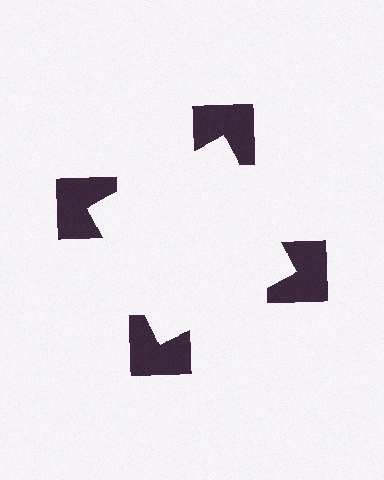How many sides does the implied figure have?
4 sides.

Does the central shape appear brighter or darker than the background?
It typically appears slightly brighter than the background, even though no actual brightness change is drawn.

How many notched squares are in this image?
There are 4 — one at each vertex of the illusory square.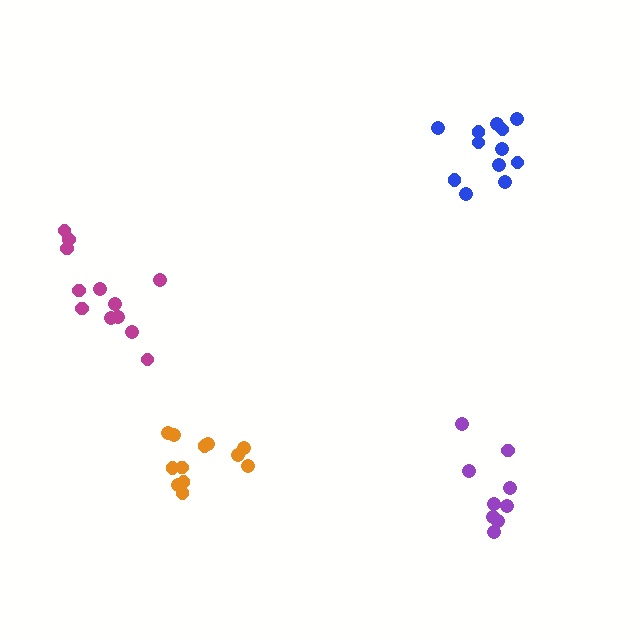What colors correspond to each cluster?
The clusters are colored: blue, magenta, purple, orange.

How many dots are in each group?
Group 1: 12 dots, Group 2: 12 dots, Group 3: 9 dots, Group 4: 12 dots (45 total).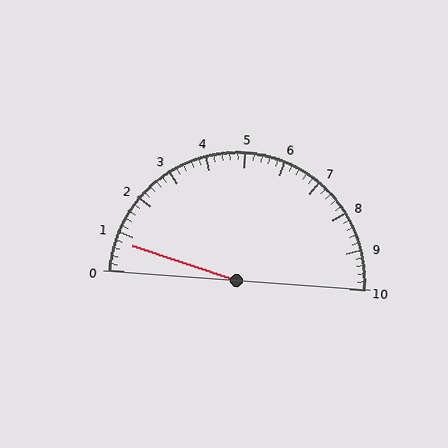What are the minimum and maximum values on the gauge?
The gauge ranges from 0 to 10.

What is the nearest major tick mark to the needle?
The nearest major tick mark is 1.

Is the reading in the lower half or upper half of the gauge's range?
The reading is in the lower half of the range (0 to 10).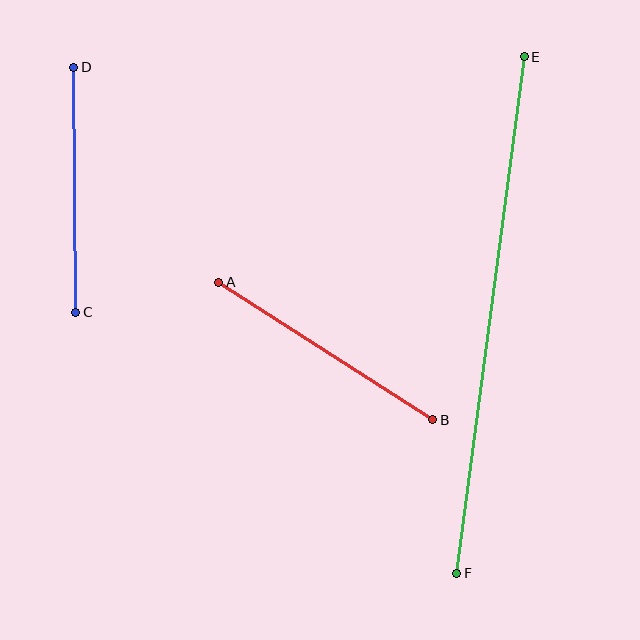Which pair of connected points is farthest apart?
Points E and F are farthest apart.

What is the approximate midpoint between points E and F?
The midpoint is at approximately (491, 315) pixels.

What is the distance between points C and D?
The distance is approximately 245 pixels.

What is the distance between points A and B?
The distance is approximately 254 pixels.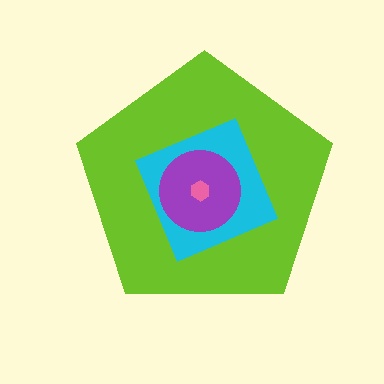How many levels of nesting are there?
4.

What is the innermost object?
The pink hexagon.